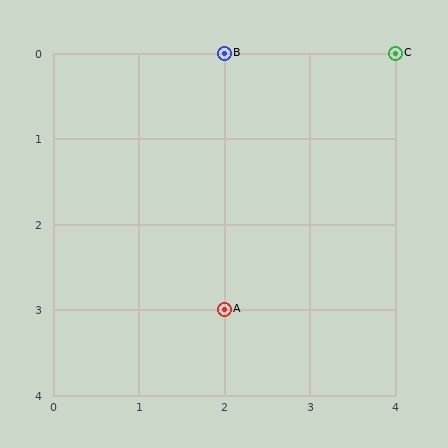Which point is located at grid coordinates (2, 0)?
Point B is at (2, 0).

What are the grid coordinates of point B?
Point B is at grid coordinates (2, 0).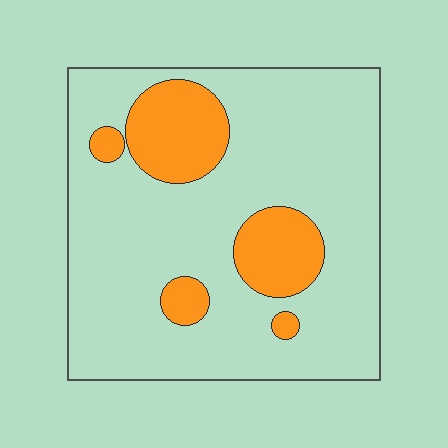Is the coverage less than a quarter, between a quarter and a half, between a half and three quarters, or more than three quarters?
Less than a quarter.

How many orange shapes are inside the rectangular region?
5.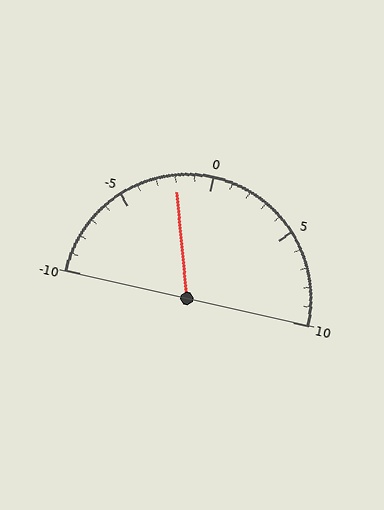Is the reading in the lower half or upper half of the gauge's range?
The reading is in the lower half of the range (-10 to 10).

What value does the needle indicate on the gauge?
The needle indicates approximately -2.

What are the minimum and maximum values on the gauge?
The gauge ranges from -10 to 10.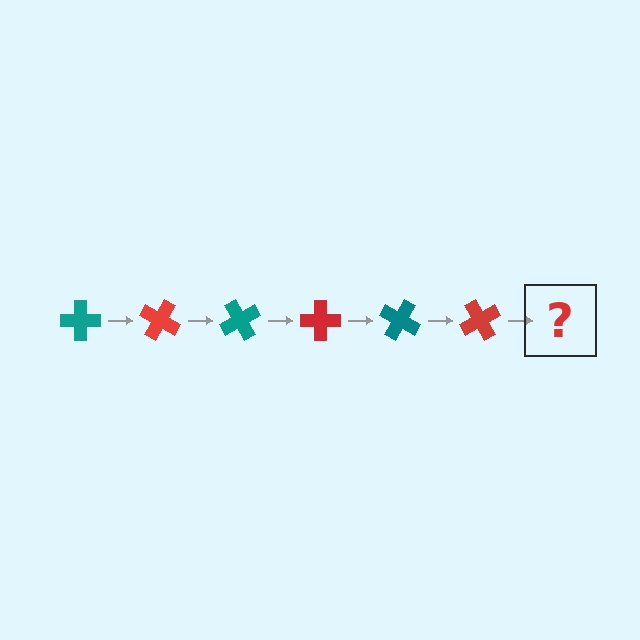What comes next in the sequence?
The next element should be a teal cross, rotated 180 degrees from the start.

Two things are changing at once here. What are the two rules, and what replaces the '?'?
The two rules are that it rotates 30 degrees each step and the color cycles through teal and red. The '?' should be a teal cross, rotated 180 degrees from the start.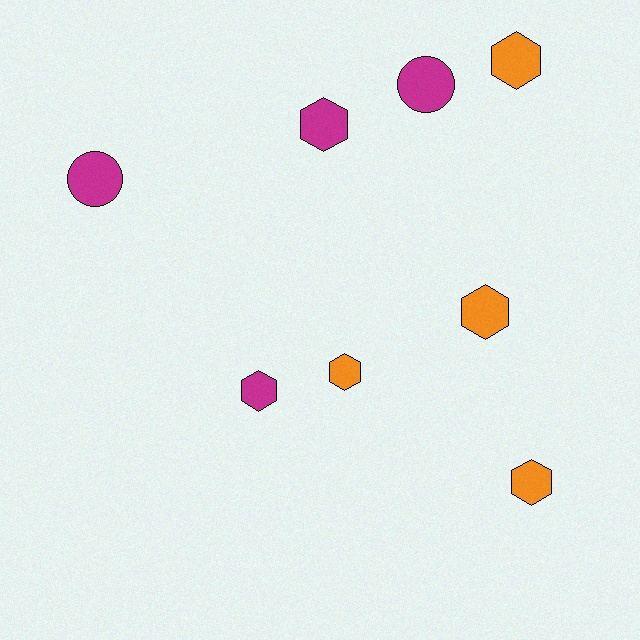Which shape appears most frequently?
Hexagon, with 6 objects.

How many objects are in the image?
There are 8 objects.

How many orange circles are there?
There are no orange circles.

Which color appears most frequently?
Magenta, with 4 objects.